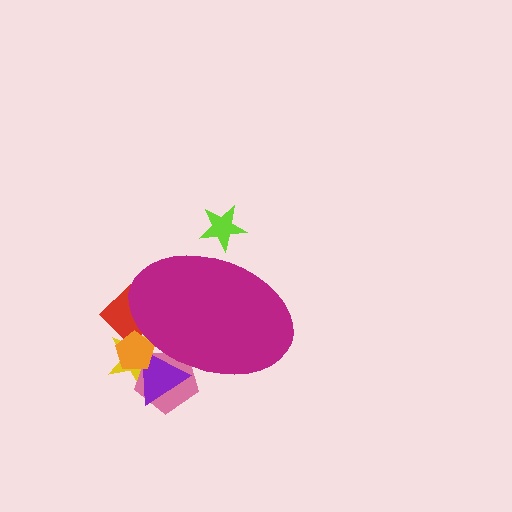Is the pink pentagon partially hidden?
Yes, the pink pentagon is partially hidden behind the magenta ellipse.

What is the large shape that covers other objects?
A magenta ellipse.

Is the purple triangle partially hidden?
Yes, the purple triangle is partially hidden behind the magenta ellipse.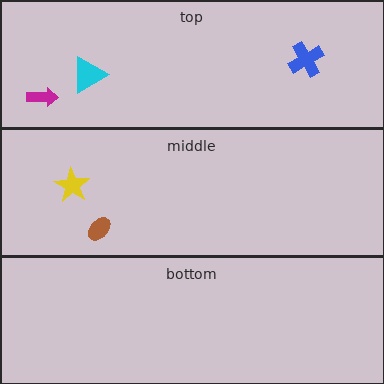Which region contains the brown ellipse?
The middle region.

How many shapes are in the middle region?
2.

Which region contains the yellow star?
The middle region.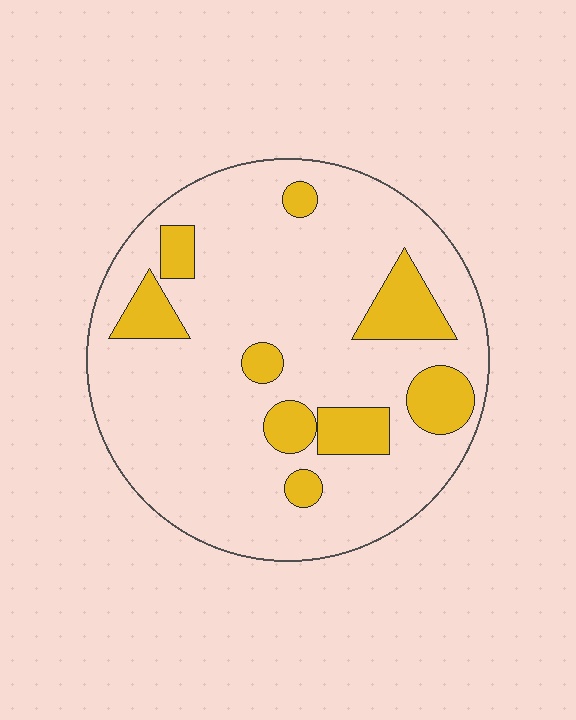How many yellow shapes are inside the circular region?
9.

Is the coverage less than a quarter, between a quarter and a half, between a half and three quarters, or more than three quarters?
Less than a quarter.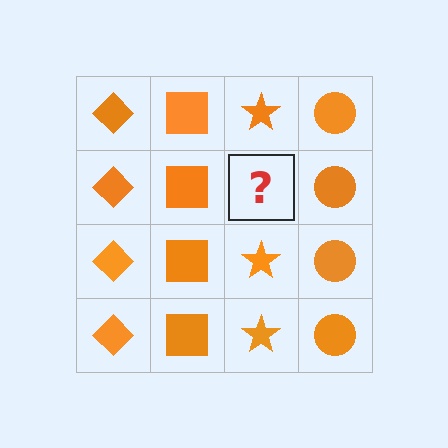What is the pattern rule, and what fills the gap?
The rule is that each column has a consistent shape. The gap should be filled with an orange star.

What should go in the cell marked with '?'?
The missing cell should contain an orange star.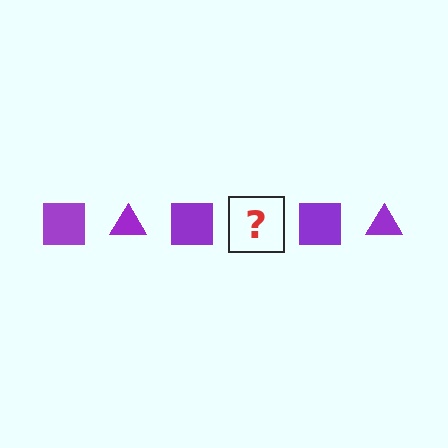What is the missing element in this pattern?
The missing element is a purple triangle.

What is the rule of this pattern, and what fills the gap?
The rule is that the pattern cycles through square, triangle shapes in purple. The gap should be filled with a purple triangle.